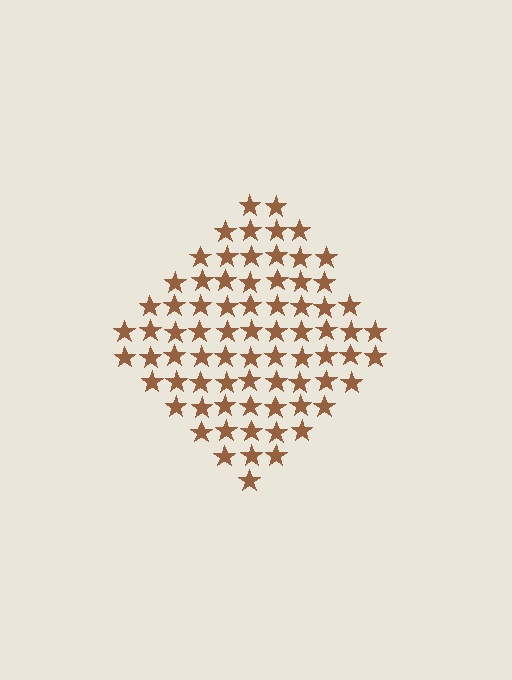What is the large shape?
The large shape is a diamond.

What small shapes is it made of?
It is made of small stars.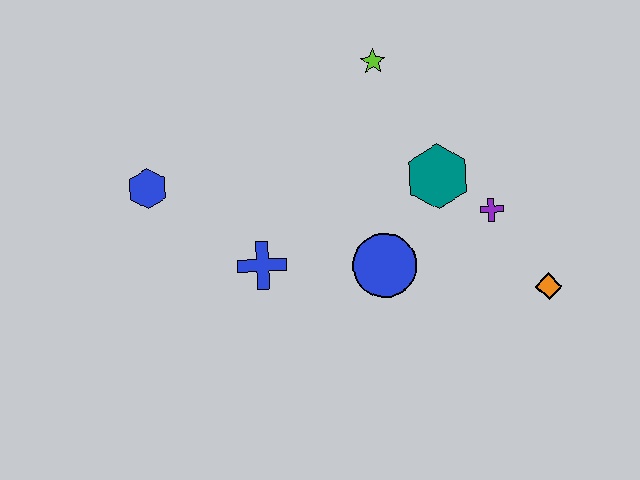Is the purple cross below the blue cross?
No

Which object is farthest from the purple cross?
The blue hexagon is farthest from the purple cross.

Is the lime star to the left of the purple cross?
Yes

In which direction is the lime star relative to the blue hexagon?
The lime star is to the right of the blue hexagon.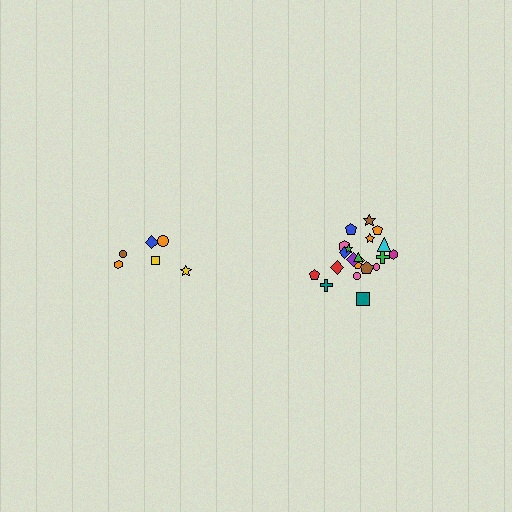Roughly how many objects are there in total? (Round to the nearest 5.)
Roughly 30 objects in total.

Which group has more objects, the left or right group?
The right group.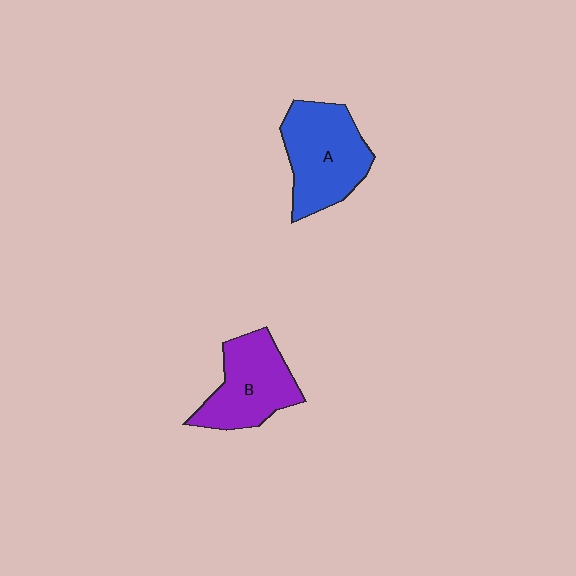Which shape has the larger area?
Shape A (blue).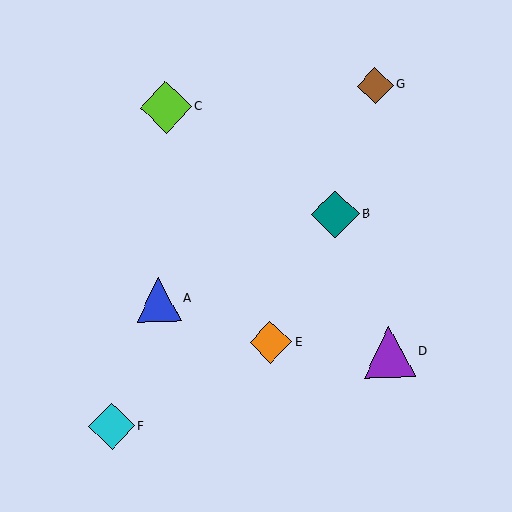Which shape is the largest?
The lime diamond (labeled C) is the largest.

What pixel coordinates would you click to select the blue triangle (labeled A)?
Click at (158, 299) to select the blue triangle A.